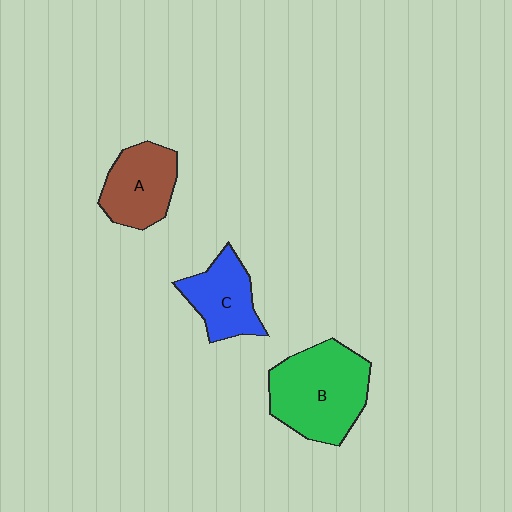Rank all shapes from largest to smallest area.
From largest to smallest: B (green), A (brown), C (blue).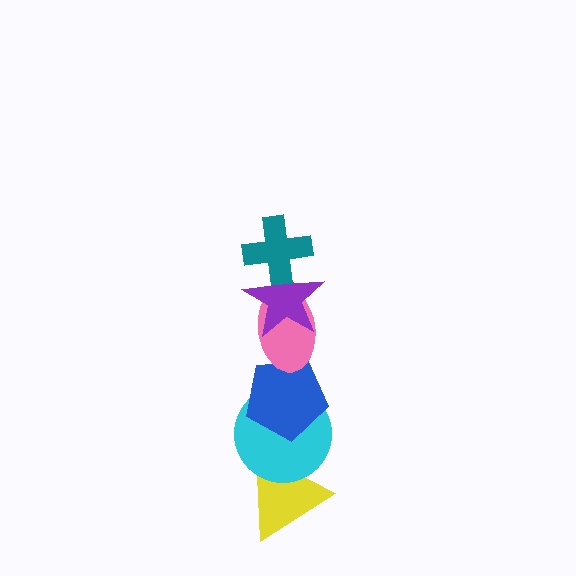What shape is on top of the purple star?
The teal cross is on top of the purple star.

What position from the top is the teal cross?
The teal cross is 1st from the top.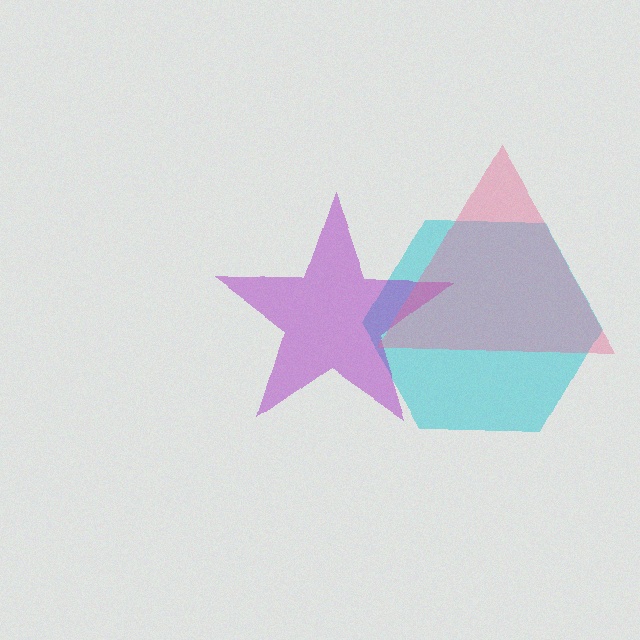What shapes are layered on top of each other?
The layered shapes are: a cyan hexagon, a purple star, a pink triangle.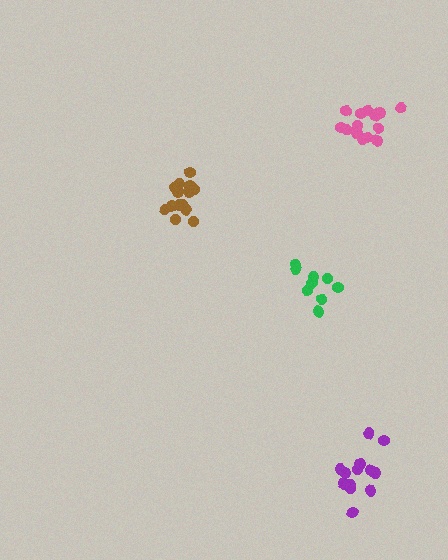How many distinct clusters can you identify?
There are 4 distinct clusters.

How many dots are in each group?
Group 1: 14 dots, Group 2: 14 dots, Group 3: 14 dots, Group 4: 10 dots (52 total).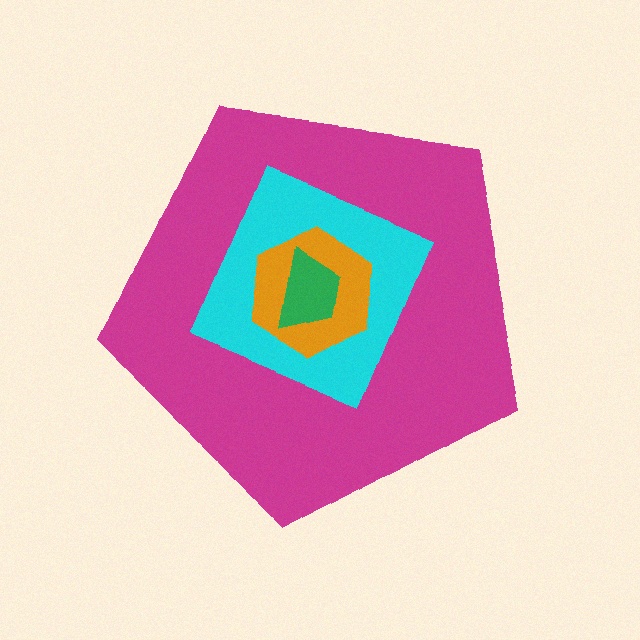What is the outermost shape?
The magenta pentagon.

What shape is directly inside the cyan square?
The orange hexagon.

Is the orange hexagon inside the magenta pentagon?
Yes.